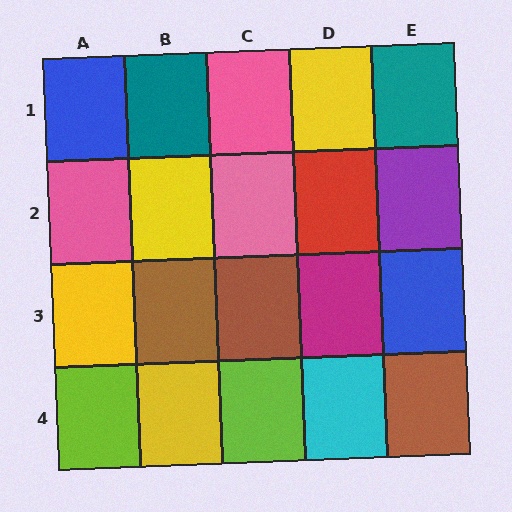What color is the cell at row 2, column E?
Purple.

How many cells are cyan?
1 cell is cyan.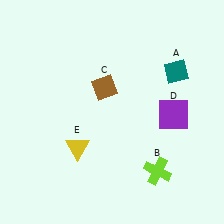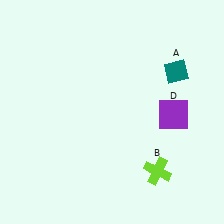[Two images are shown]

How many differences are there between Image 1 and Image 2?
There are 2 differences between the two images.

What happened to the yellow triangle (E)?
The yellow triangle (E) was removed in Image 2. It was in the bottom-left area of Image 1.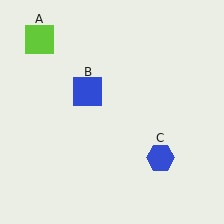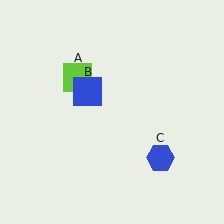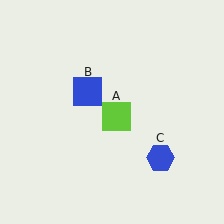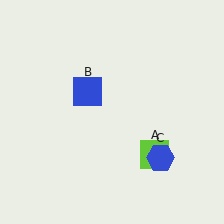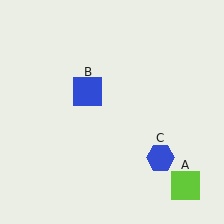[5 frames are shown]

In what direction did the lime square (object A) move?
The lime square (object A) moved down and to the right.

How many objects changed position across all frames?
1 object changed position: lime square (object A).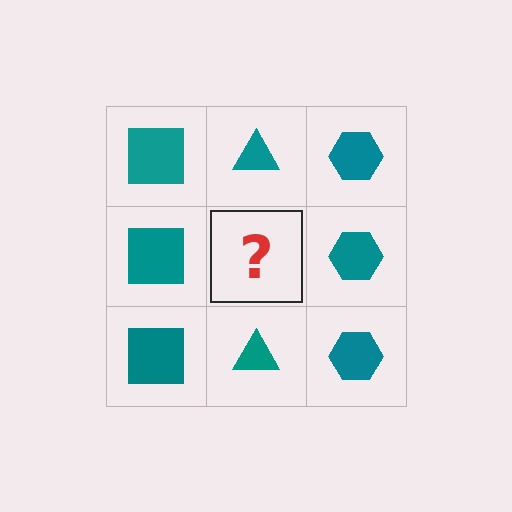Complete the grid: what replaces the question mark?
The question mark should be replaced with a teal triangle.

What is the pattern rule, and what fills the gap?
The rule is that each column has a consistent shape. The gap should be filled with a teal triangle.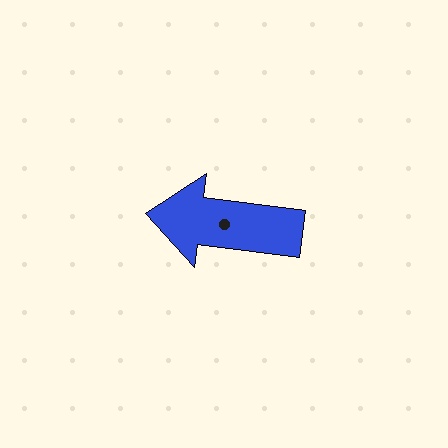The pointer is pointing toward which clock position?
Roughly 9 o'clock.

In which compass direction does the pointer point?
West.